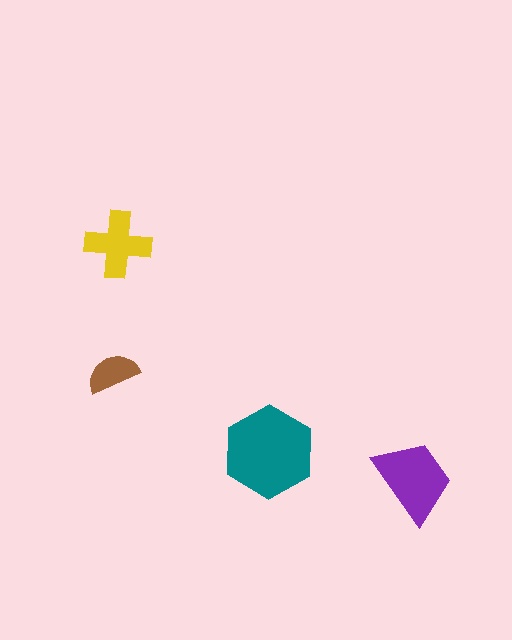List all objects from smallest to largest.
The brown semicircle, the yellow cross, the purple trapezoid, the teal hexagon.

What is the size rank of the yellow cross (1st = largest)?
3rd.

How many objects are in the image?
There are 4 objects in the image.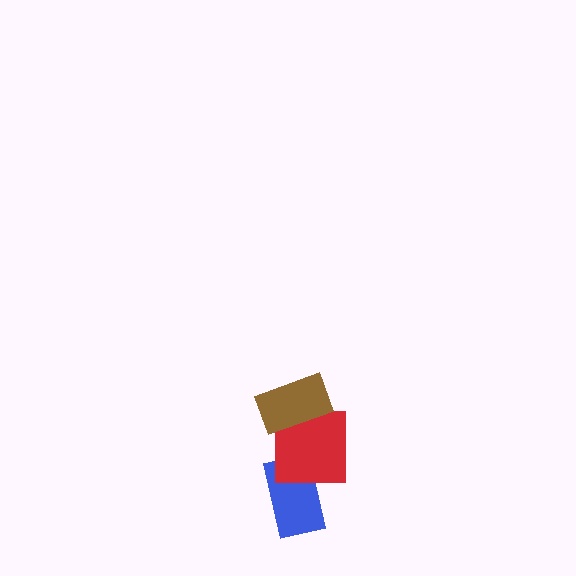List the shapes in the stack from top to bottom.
From top to bottom: the brown rectangle, the red square, the blue rectangle.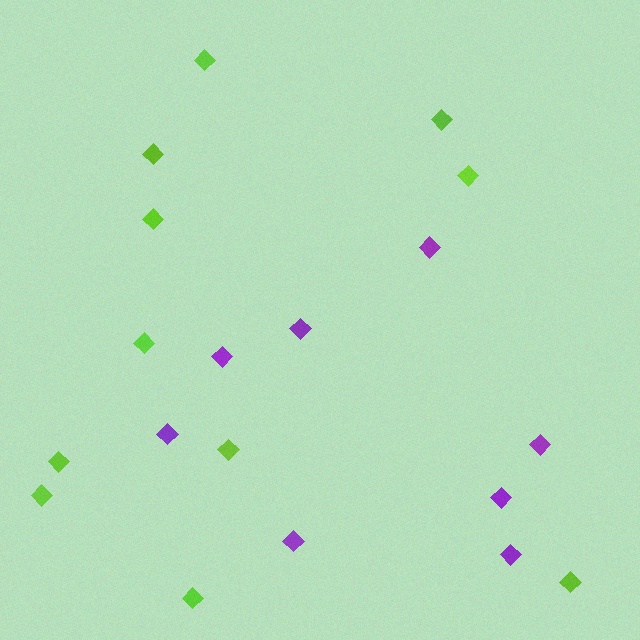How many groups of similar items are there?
There are 2 groups: one group of purple diamonds (8) and one group of lime diamonds (11).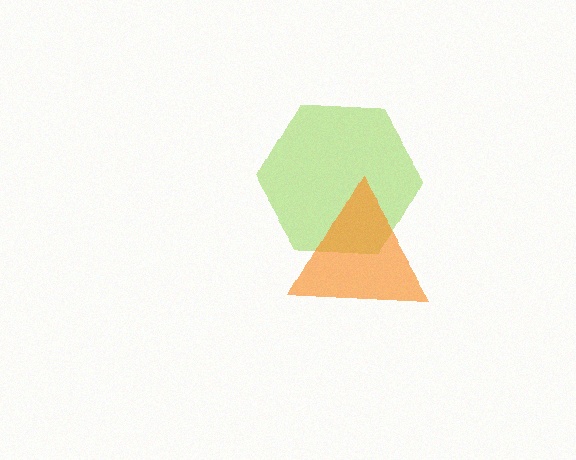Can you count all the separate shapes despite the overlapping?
Yes, there are 2 separate shapes.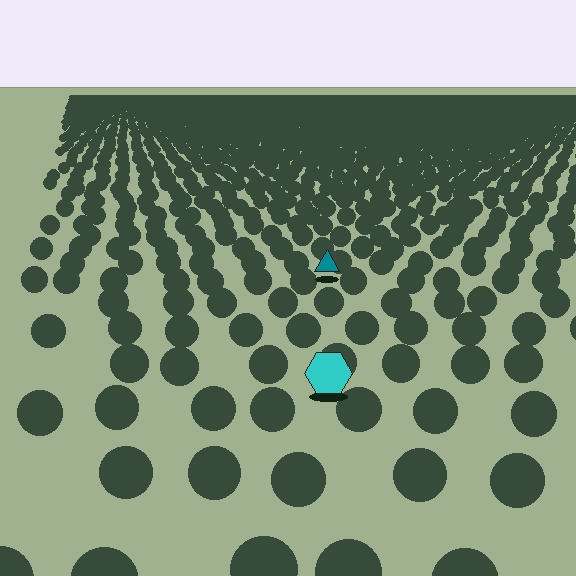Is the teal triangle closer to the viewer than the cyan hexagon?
No. The cyan hexagon is closer — you can tell from the texture gradient: the ground texture is coarser near it.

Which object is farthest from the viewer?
The teal triangle is farthest from the viewer. It appears smaller and the ground texture around it is denser.